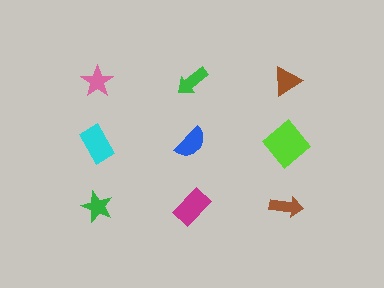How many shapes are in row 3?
3 shapes.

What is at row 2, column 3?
A lime diamond.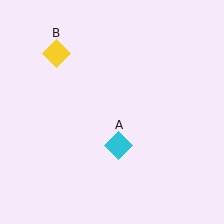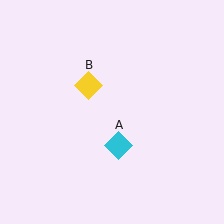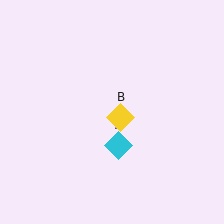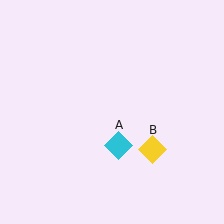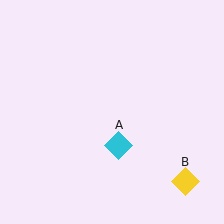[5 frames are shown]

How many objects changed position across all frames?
1 object changed position: yellow diamond (object B).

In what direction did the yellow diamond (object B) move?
The yellow diamond (object B) moved down and to the right.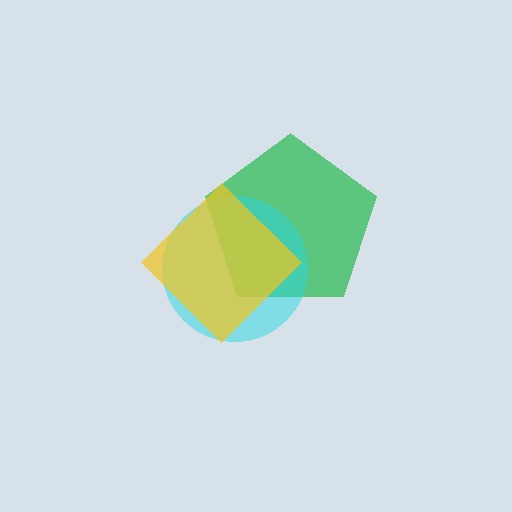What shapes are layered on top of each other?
The layered shapes are: a green pentagon, a cyan circle, a yellow diamond.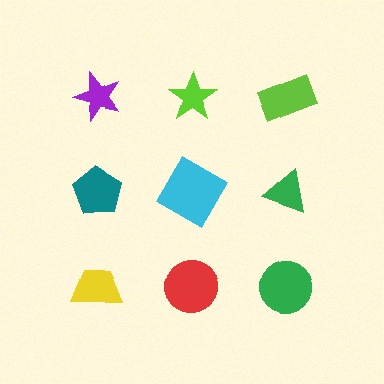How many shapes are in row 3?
3 shapes.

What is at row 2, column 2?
A cyan diamond.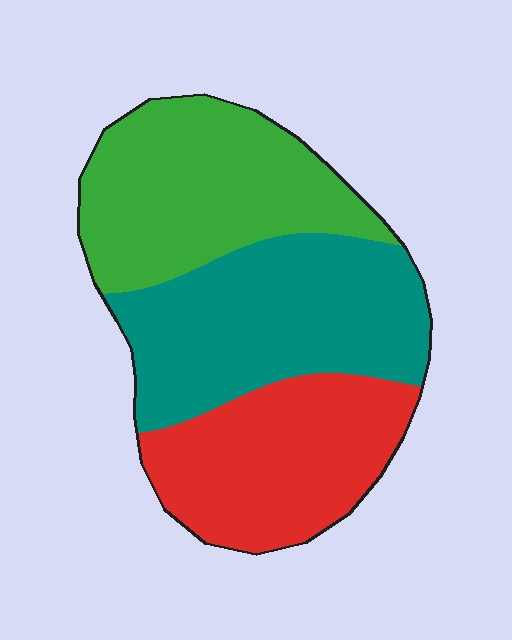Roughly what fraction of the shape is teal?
Teal covers roughly 35% of the shape.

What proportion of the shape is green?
Green takes up about one third (1/3) of the shape.